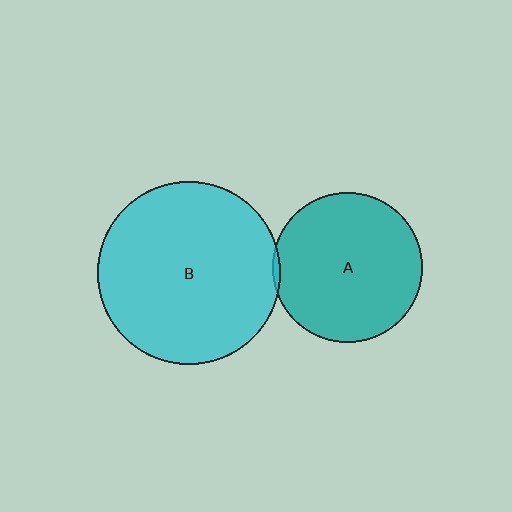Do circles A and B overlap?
Yes.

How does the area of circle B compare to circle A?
Approximately 1.5 times.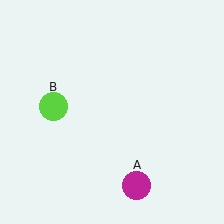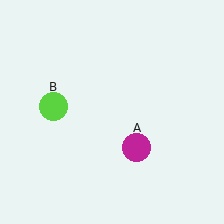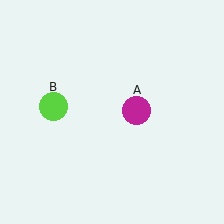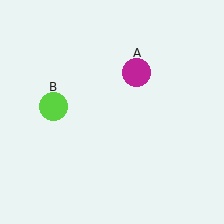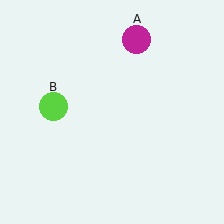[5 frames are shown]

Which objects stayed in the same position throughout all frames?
Lime circle (object B) remained stationary.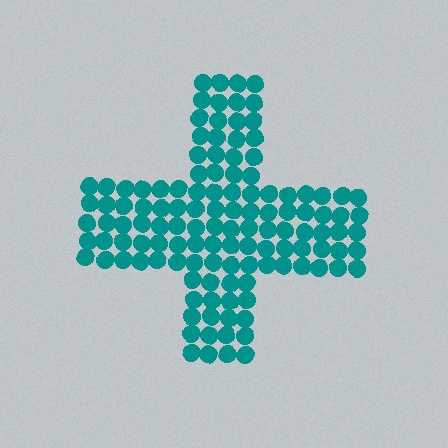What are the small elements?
The small elements are circles.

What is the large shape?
The large shape is a cross.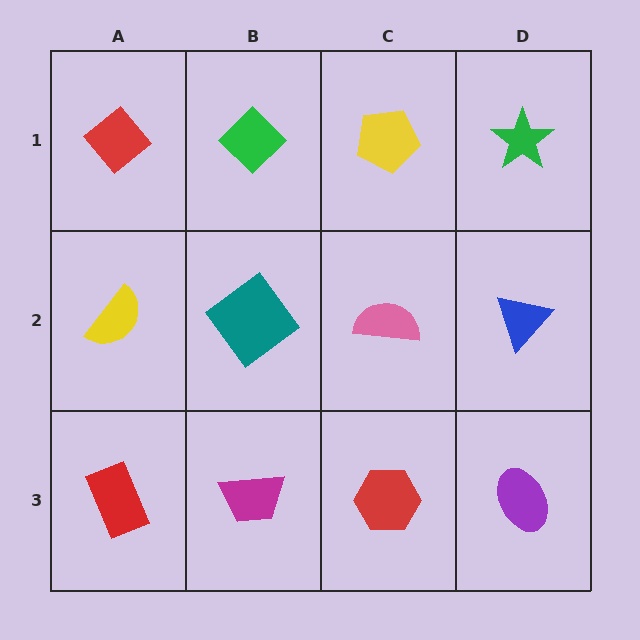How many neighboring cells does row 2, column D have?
3.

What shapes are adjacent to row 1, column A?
A yellow semicircle (row 2, column A), a green diamond (row 1, column B).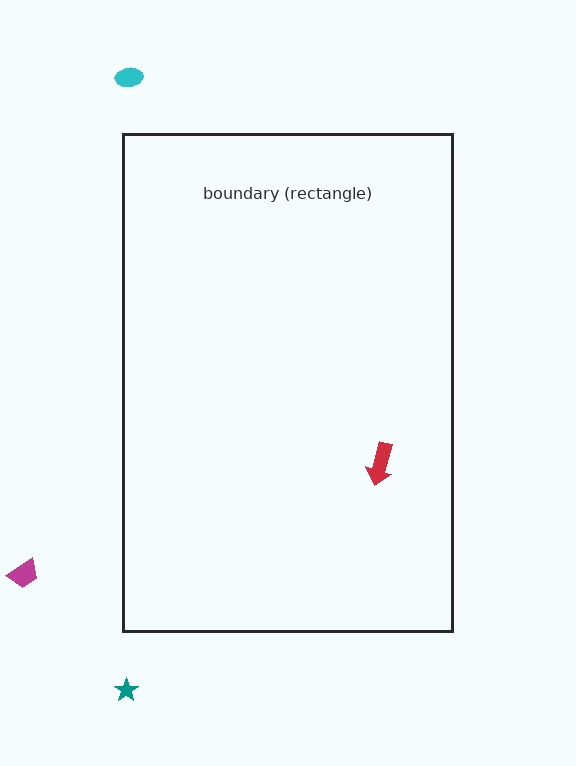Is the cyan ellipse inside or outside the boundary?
Outside.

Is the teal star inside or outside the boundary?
Outside.